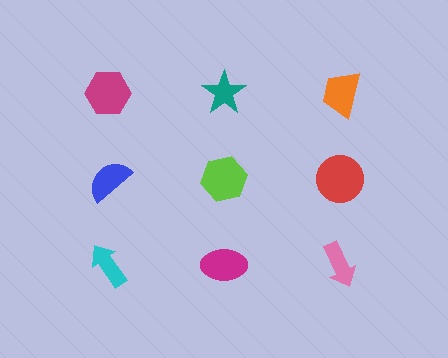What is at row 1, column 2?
A teal star.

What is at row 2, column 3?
A red circle.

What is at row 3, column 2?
A magenta ellipse.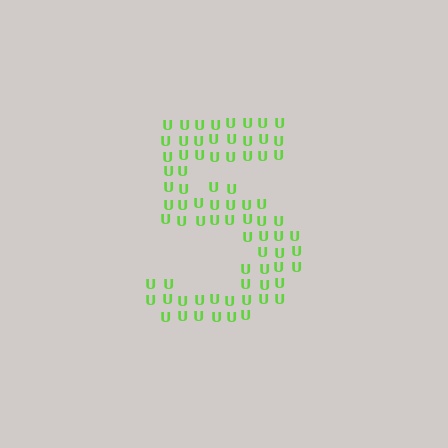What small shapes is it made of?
It is made of small letter U's.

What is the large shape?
The large shape is the digit 5.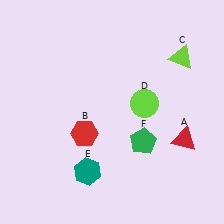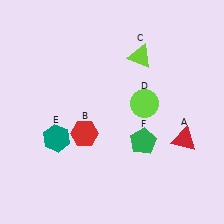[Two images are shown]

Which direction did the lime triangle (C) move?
The lime triangle (C) moved left.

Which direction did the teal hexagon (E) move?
The teal hexagon (E) moved up.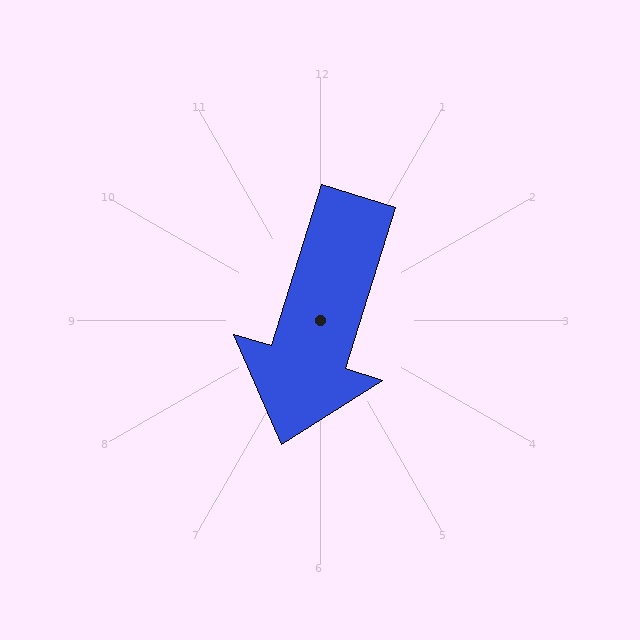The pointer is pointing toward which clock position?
Roughly 7 o'clock.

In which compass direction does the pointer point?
South.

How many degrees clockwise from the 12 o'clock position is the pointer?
Approximately 197 degrees.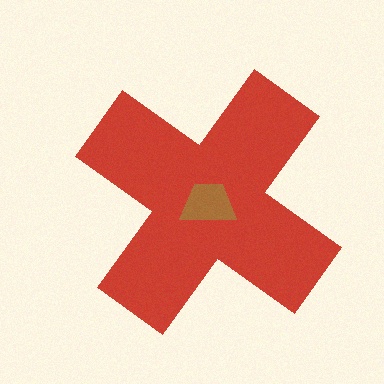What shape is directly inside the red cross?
The brown trapezoid.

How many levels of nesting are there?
2.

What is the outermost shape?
The red cross.